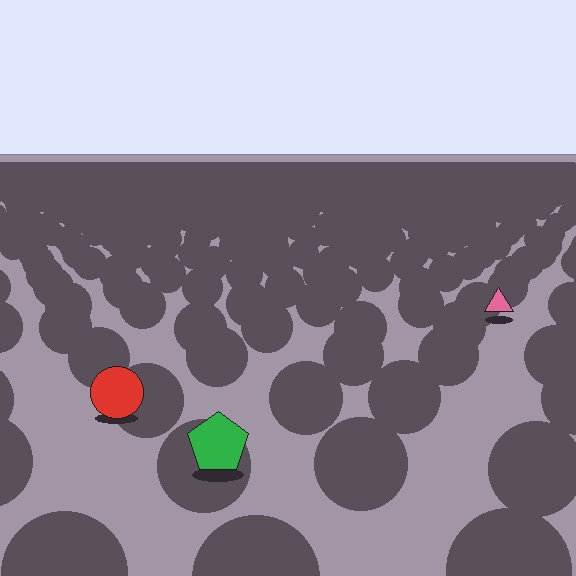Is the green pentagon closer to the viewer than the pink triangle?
Yes. The green pentagon is closer — you can tell from the texture gradient: the ground texture is coarser near it.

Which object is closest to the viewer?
The green pentagon is closest. The texture marks near it are larger and more spread out.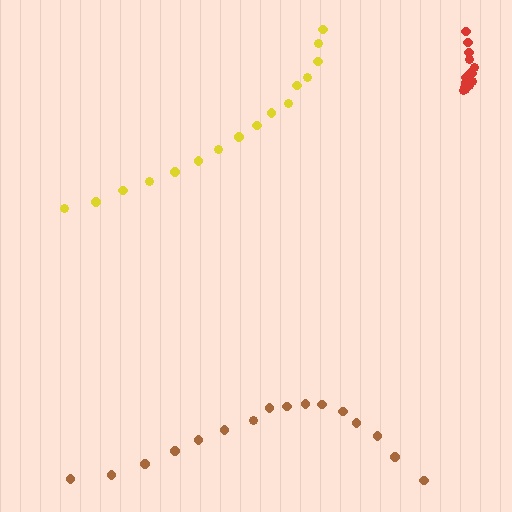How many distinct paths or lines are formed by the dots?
There are 3 distinct paths.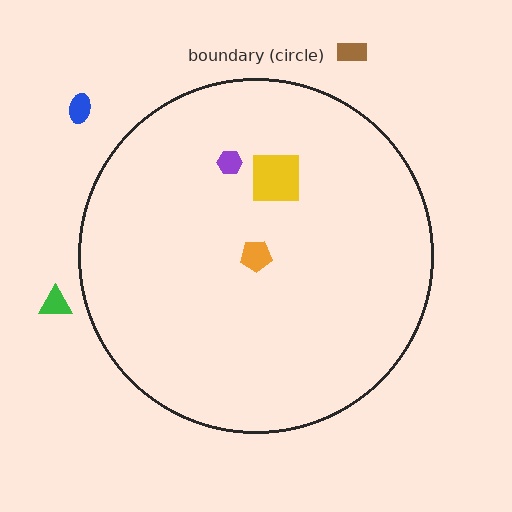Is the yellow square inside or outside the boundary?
Inside.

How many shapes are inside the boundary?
3 inside, 3 outside.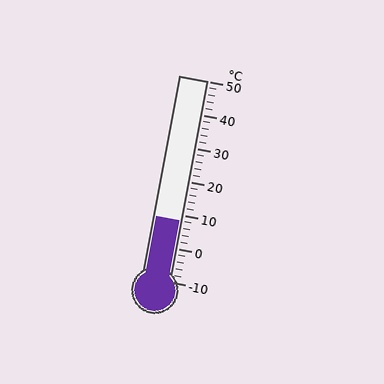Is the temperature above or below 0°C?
The temperature is above 0°C.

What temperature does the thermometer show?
The thermometer shows approximately 8°C.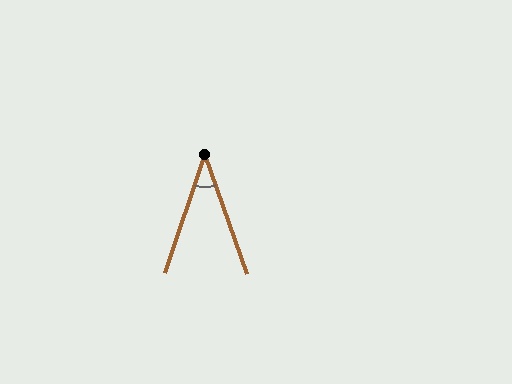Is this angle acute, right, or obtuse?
It is acute.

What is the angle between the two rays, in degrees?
Approximately 38 degrees.